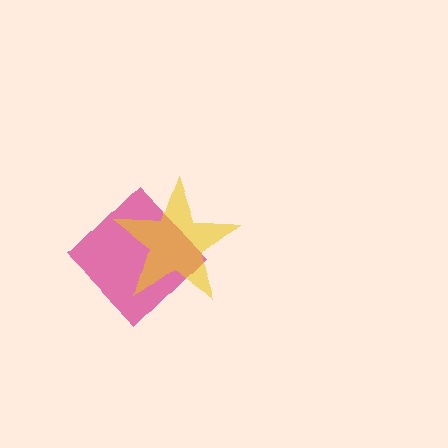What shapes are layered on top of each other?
The layered shapes are: a magenta diamond, a yellow star.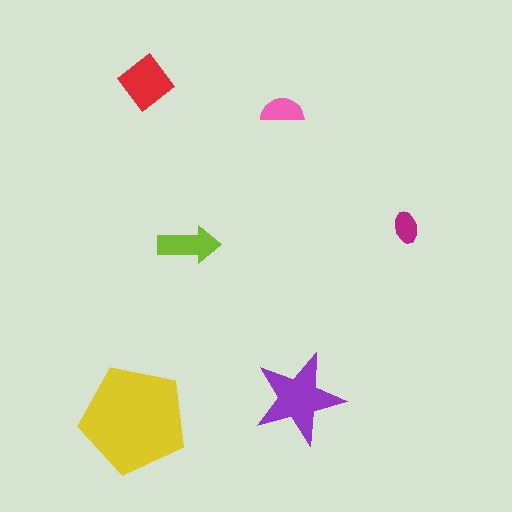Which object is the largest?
The yellow pentagon.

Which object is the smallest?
The magenta ellipse.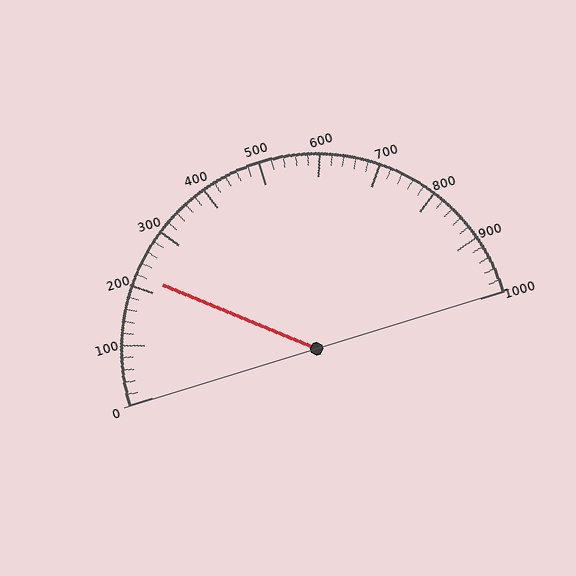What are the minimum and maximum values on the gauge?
The gauge ranges from 0 to 1000.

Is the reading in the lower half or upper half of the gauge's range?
The reading is in the lower half of the range (0 to 1000).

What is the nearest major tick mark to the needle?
The nearest major tick mark is 200.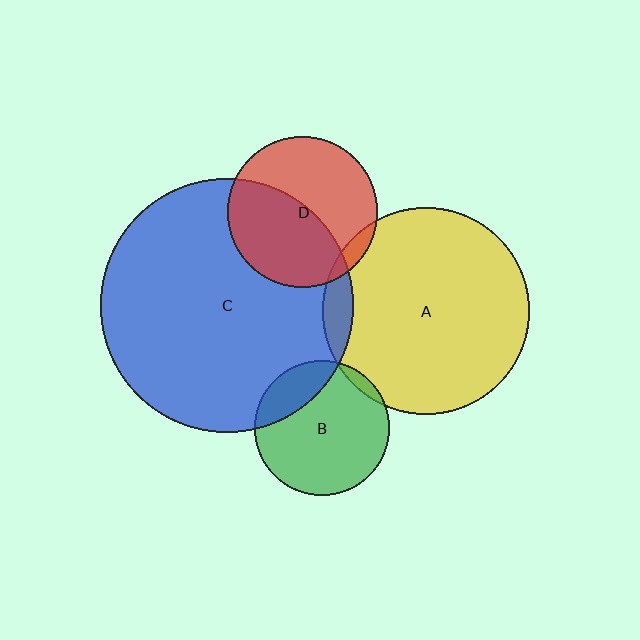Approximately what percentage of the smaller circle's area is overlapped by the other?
Approximately 50%.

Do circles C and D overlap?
Yes.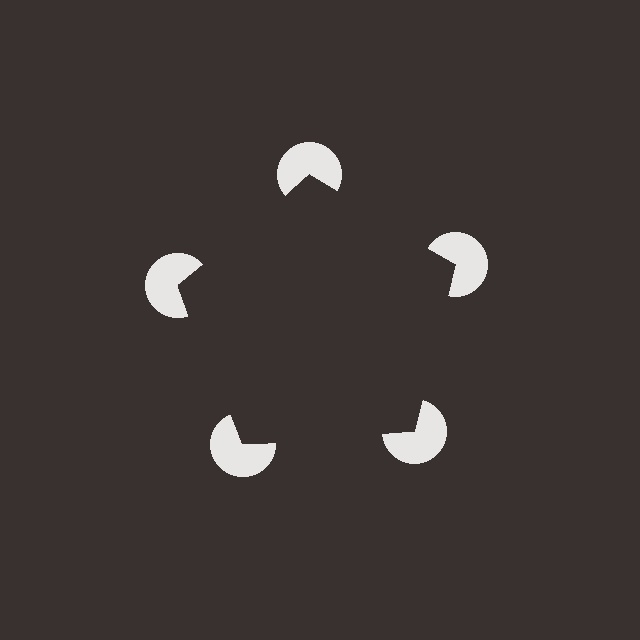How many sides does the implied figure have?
5 sides.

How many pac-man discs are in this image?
There are 5 — one at each vertex of the illusory pentagon.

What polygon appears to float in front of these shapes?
An illusory pentagon — its edges are inferred from the aligned wedge cuts in the pac-man discs, not physically drawn.